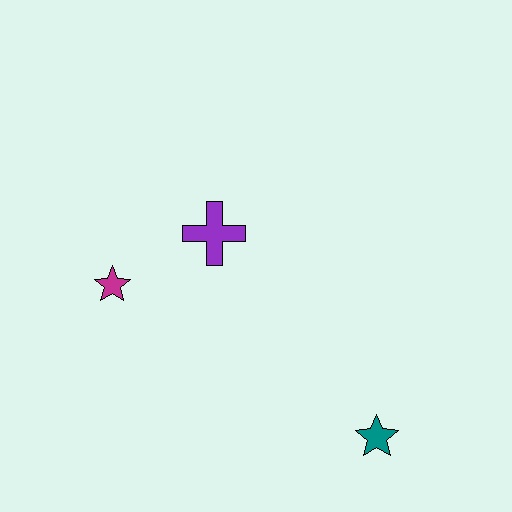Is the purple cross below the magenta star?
No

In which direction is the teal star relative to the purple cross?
The teal star is below the purple cross.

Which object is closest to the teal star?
The purple cross is closest to the teal star.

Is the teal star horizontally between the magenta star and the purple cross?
No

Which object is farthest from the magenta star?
The teal star is farthest from the magenta star.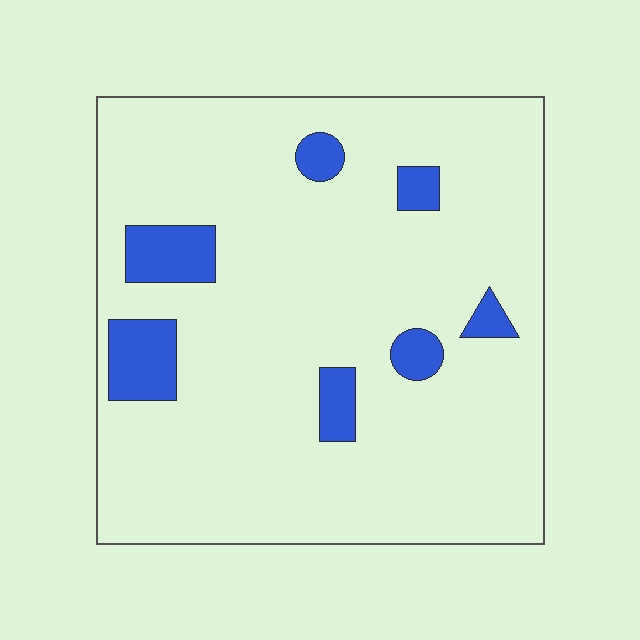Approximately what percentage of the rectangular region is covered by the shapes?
Approximately 10%.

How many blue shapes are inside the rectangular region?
7.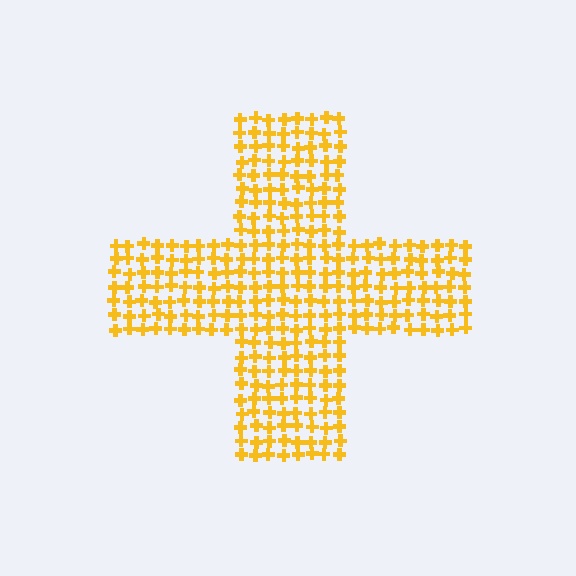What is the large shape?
The large shape is a cross.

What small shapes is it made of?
It is made of small crosses.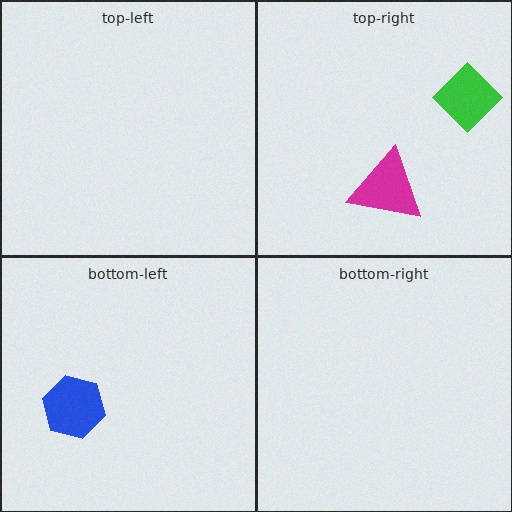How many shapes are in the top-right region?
2.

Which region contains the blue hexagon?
The bottom-left region.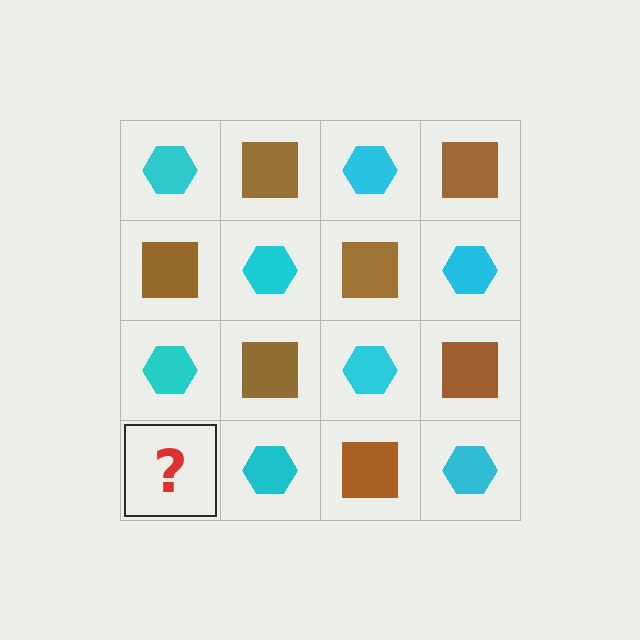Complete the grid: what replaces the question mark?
The question mark should be replaced with a brown square.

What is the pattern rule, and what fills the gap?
The rule is that it alternates cyan hexagon and brown square in a checkerboard pattern. The gap should be filled with a brown square.